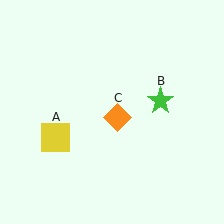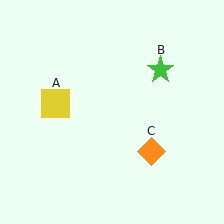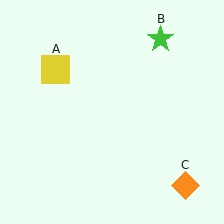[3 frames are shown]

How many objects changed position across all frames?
3 objects changed position: yellow square (object A), green star (object B), orange diamond (object C).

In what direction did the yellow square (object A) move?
The yellow square (object A) moved up.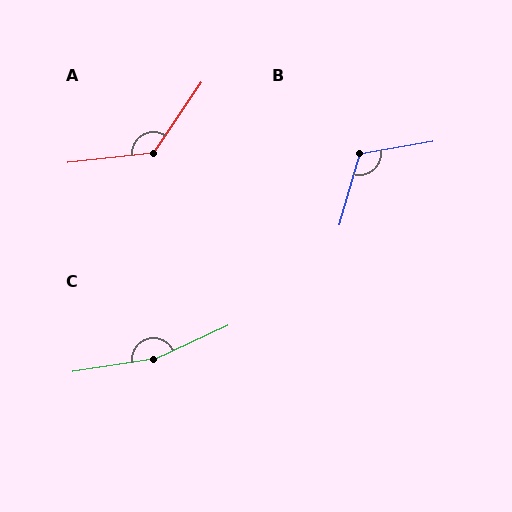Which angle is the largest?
C, at approximately 164 degrees.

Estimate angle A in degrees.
Approximately 131 degrees.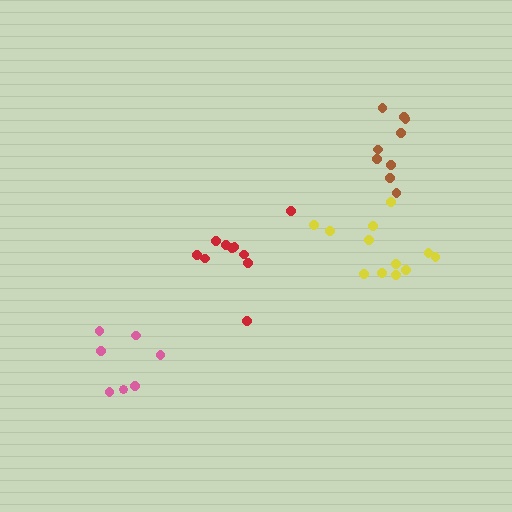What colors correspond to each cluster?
The clusters are colored: red, brown, yellow, pink.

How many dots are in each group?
Group 1: 10 dots, Group 2: 9 dots, Group 3: 12 dots, Group 4: 7 dots (38 total).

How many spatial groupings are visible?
There are 4 spatial groupings.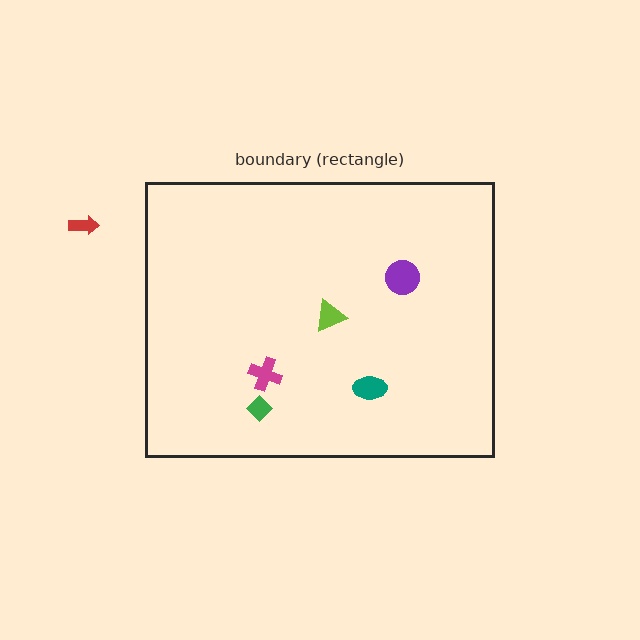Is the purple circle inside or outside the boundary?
Inside.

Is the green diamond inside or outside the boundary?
Inside.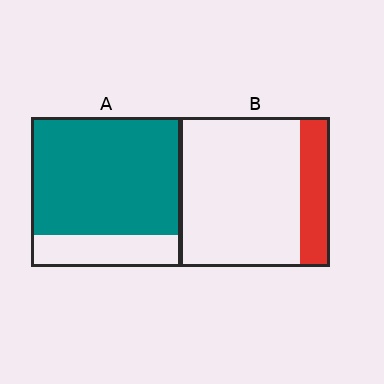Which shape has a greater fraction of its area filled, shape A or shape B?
Shape A.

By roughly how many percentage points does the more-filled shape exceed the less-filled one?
By roughly 60 percentage points (A over B).